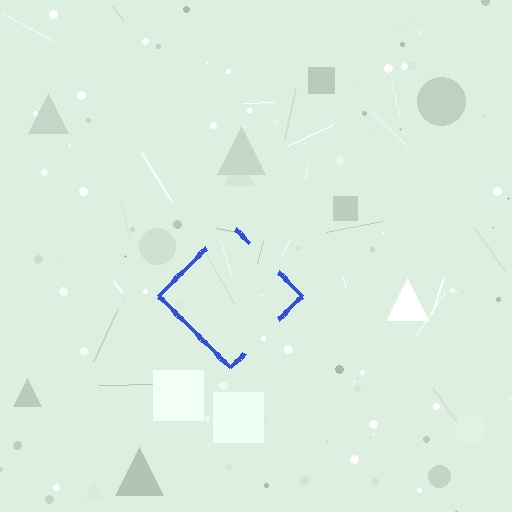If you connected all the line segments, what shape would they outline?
They would outline a diamond.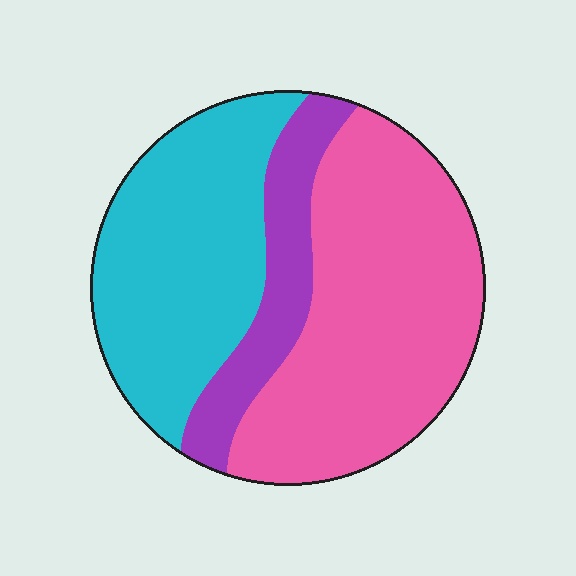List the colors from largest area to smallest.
From largest to smallest: pink, cyan, purple.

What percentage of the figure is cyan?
Cyan covers 36% of the figure.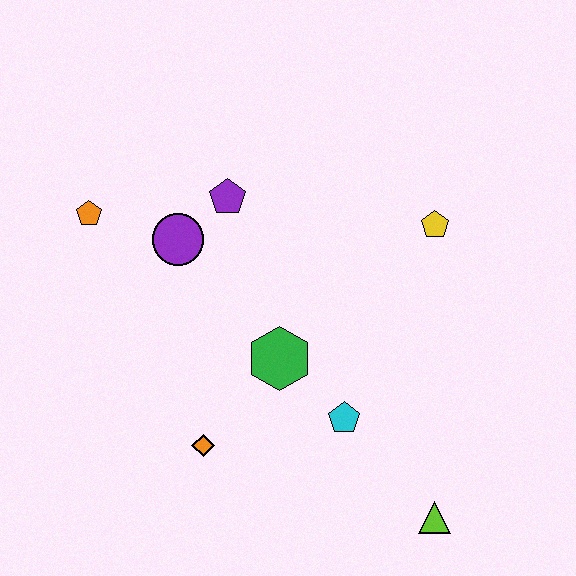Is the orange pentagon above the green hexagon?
Yes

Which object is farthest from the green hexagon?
The orange pentagon is farthest from the green hexagon.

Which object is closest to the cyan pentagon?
The green hexagon is closest to the cyan pentagon.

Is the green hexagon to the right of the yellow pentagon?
No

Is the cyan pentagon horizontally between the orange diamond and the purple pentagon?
No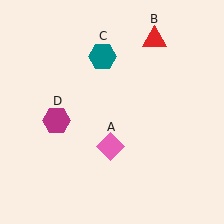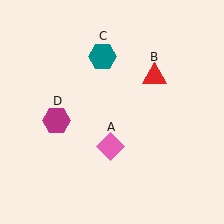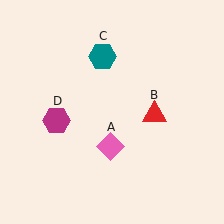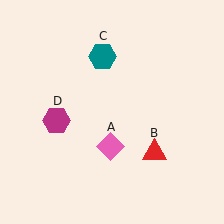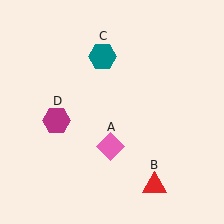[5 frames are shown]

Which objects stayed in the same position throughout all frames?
Pink diamond (object A) and teal hexagon (object C) and magenta hexagon (object D) remained stationary.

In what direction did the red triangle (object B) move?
The red triangle (object B) moved down.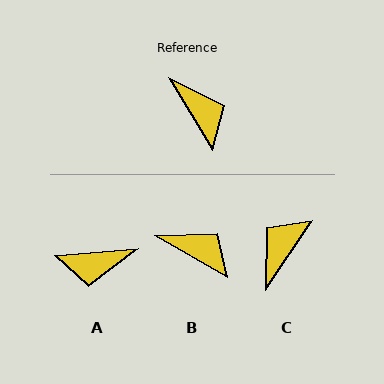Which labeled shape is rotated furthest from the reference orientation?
A, about 116 degrees away.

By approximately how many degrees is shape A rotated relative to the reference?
Approximately 116 degrees clockwise.